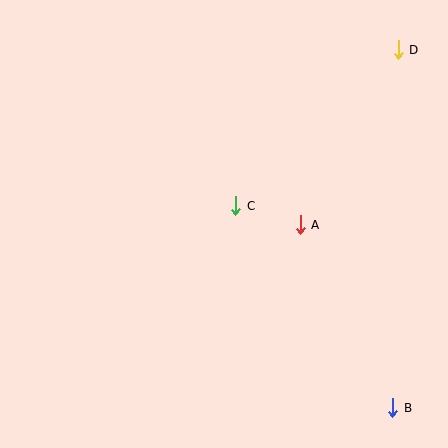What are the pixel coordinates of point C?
Point C is at (236, 206).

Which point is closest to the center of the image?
Point C at (236, 206) is closest to the center.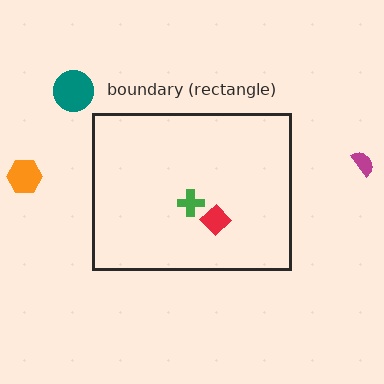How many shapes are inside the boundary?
2 inside, 3 outside.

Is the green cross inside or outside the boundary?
Inside.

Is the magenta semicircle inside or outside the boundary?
Outside.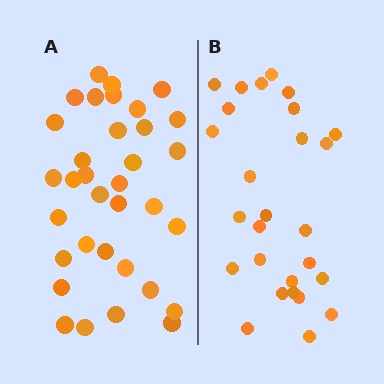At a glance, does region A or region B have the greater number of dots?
Region A (the left region) has more dots.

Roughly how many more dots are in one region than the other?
Region A has roughly 8 or so more dots than region B.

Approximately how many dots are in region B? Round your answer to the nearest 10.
About 30 dots. (The exact count is 27, which rounds to 30.)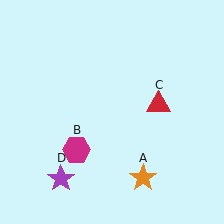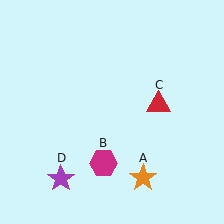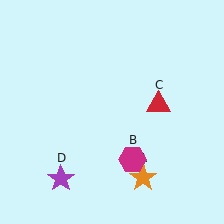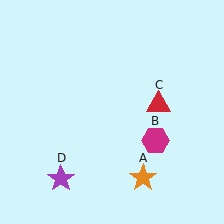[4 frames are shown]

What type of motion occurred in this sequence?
The magenta hexagon (object B) rotated counterclockwise around the center of the scene.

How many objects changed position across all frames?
1 object changed position: magenta hexagon (object B).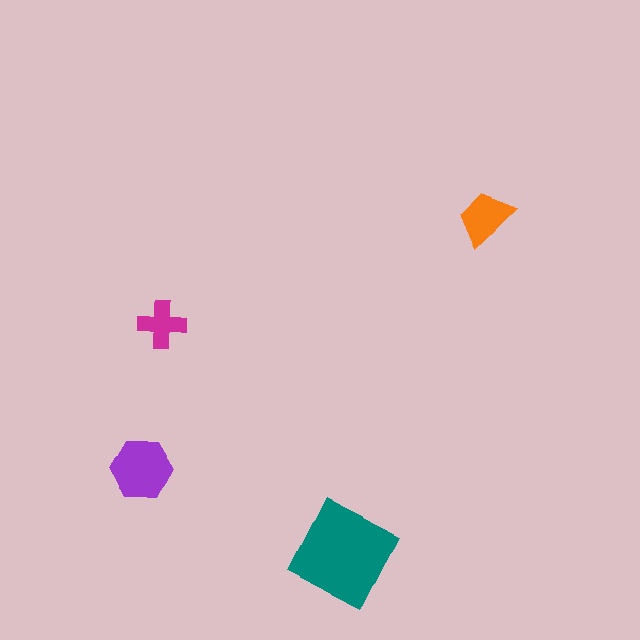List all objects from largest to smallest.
The teal square, the purple hexagon, the orange trapezoid, the magenta cross.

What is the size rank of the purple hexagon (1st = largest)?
2nd.